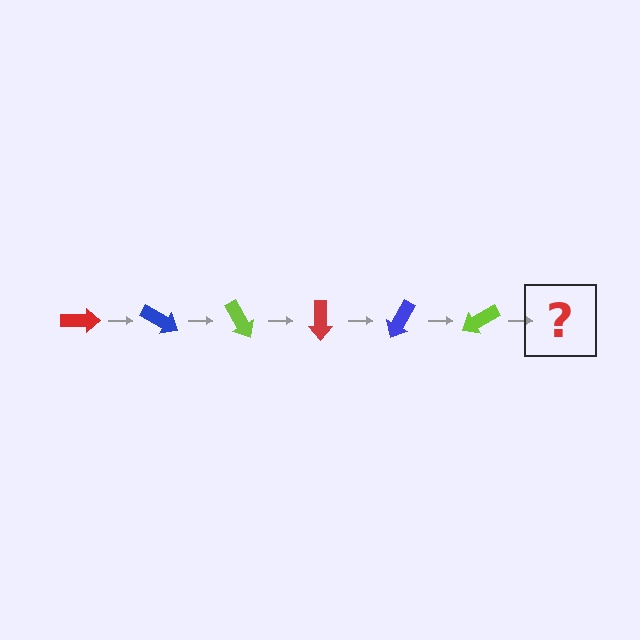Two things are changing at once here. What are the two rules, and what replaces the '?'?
The two rules are that it rotates 30 degrees each step and the color cycles through red, blue, and lime. The '?' should be a red arrow, rotated 180 degrees from the start.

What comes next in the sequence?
The next element should be a red arrow, rotated 180 degrees from the start.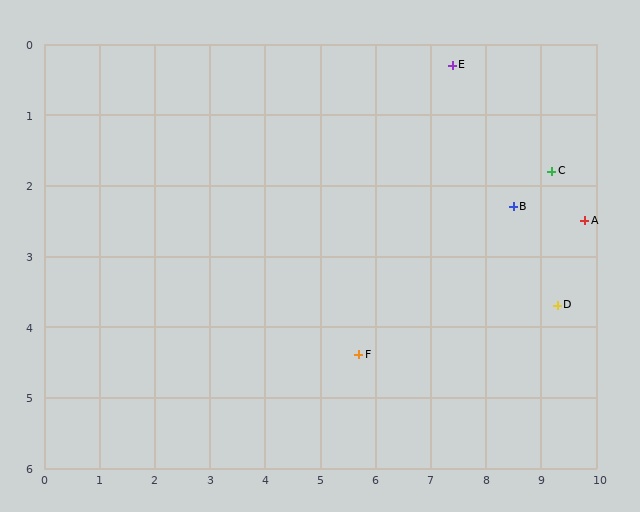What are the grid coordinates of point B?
Point B is at approximately (8.5, 2.3).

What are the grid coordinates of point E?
Point E is at approximately (7.4, 0.3).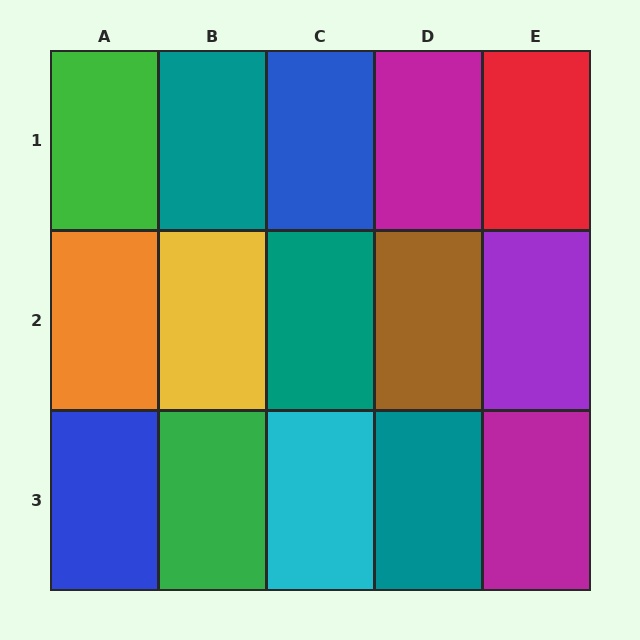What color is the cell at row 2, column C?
Teal.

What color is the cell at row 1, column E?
Red.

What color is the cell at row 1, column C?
Blue.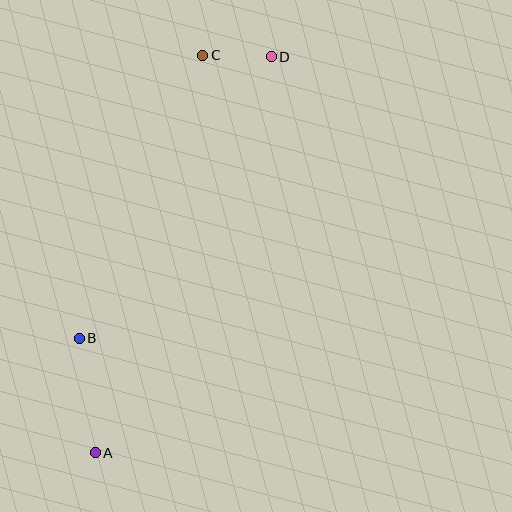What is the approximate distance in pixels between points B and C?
The distance between B and C is approximately 309 pixels.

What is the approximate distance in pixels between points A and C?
The distance between A and C is approximately 411 pixels.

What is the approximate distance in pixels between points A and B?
The distance between A and B is approximately 115 pixels.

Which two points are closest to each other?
Points C and D are closest to each other.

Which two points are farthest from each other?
Points A and D are farthest from each other.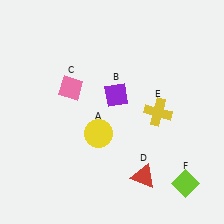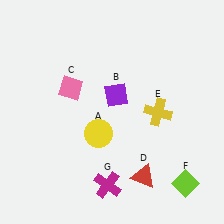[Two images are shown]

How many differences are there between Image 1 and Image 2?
There is 1 difference between the two images.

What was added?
A magenta cross (G) was added in Image 2.